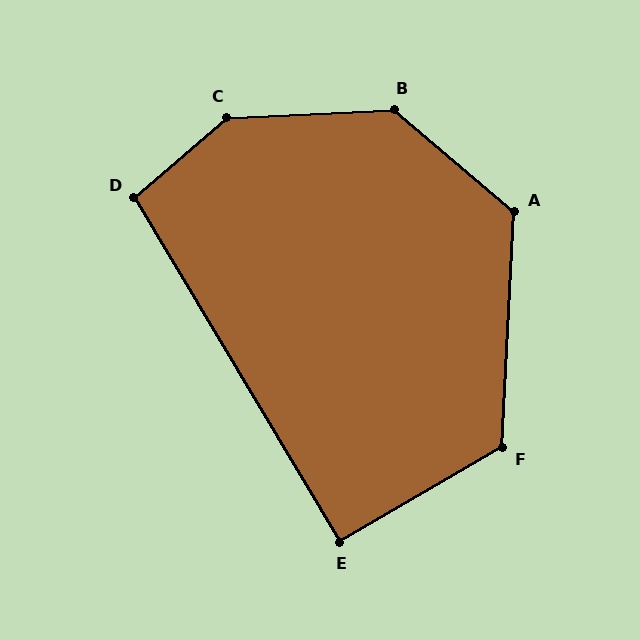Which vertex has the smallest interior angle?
E, at approximately 91 degrees.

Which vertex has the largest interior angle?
C, at approximately 142 degrees.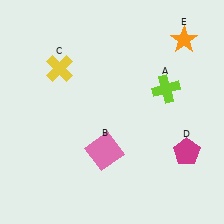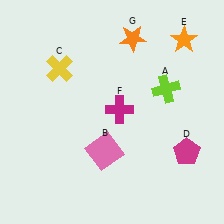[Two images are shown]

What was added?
A magenta cross (F), an orange star (G) were added in Image 2.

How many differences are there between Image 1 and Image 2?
There are 2 differences between the two images.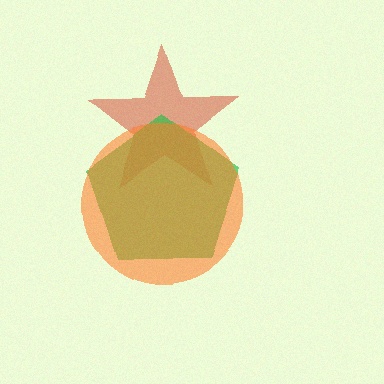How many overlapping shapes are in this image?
There are 3 overlapping shapes in the image.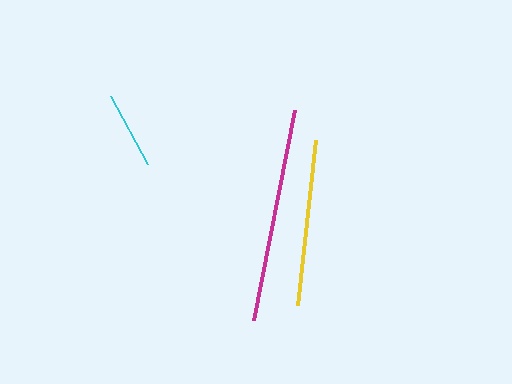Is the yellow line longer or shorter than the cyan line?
The yellow line is longer than the cyan line.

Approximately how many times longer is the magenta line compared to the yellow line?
The magenta line is approximately 1.3 times the length of the yellow line.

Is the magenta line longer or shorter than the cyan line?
The magenta line is longer than the cyan line.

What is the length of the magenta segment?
The magenta segment is approximately 214 pixels long.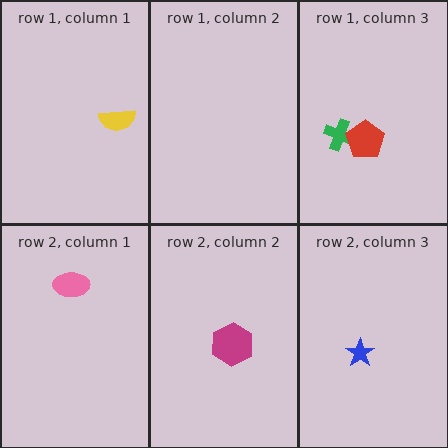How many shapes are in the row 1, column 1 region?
1.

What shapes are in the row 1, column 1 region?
The yellow semicircle.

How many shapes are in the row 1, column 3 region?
2.